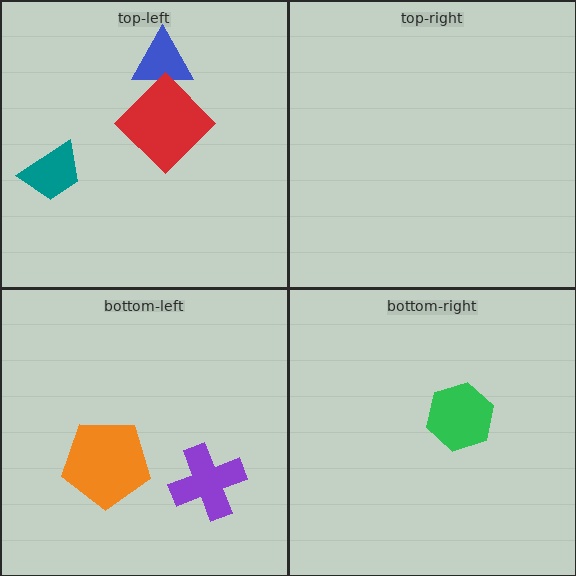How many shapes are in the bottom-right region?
1.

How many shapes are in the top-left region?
3.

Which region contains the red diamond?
The top-left region.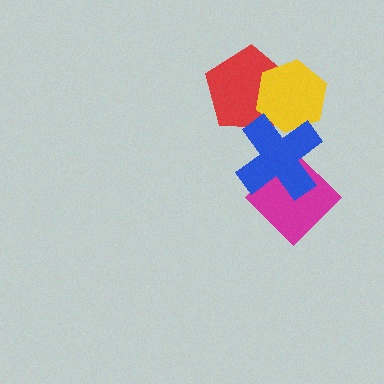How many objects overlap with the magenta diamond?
1 object overlaps with the magenta diamond.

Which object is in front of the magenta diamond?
The blue cross is in front of the magenta diamond.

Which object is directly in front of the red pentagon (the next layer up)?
The yellow hexagon is directly in front of the red pentagon.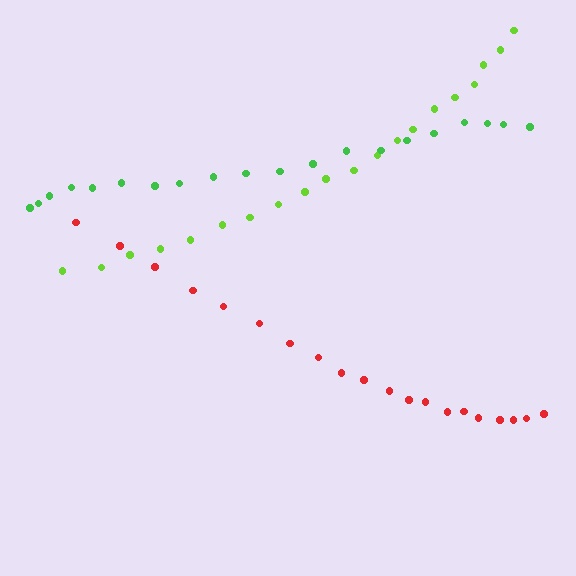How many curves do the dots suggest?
There are 3 distinct paths.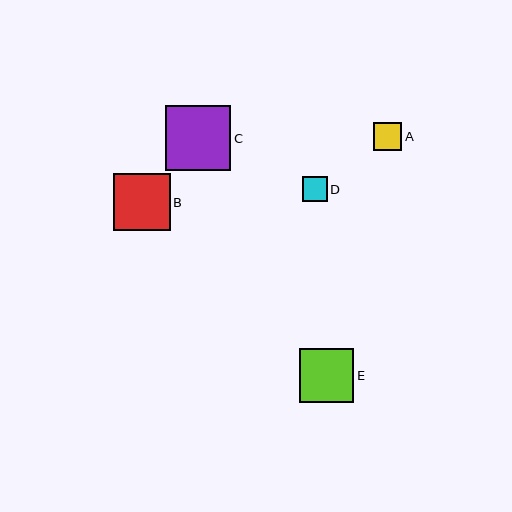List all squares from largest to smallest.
From largest to smallest: C, B, E, A, D.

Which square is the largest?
Square C is the largest with a size of approximately 65 pixels.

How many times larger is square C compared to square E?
Square C is approximately 1.2 times the size of square E.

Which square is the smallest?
Square D is the smallest with a size of approximately 25 pixels.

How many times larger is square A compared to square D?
Square A is approximately 1.1 times the size of square D.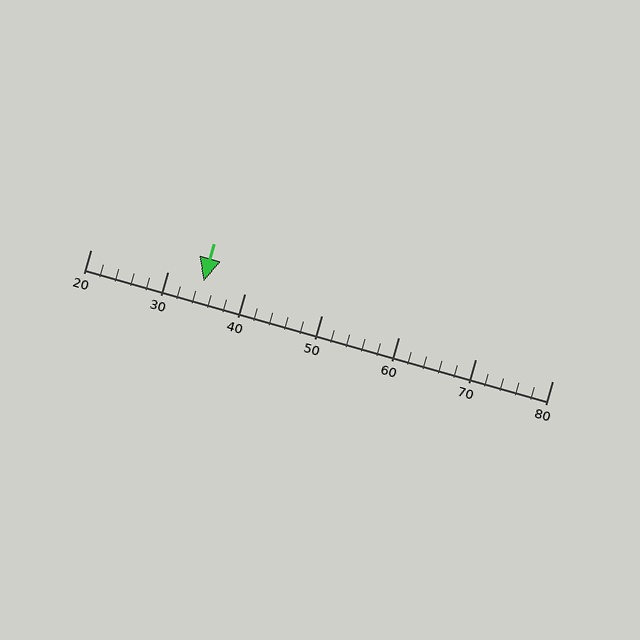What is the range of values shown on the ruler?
The ruler shows values from 20 to 80.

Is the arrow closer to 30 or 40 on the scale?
The arrow is closer to 30.